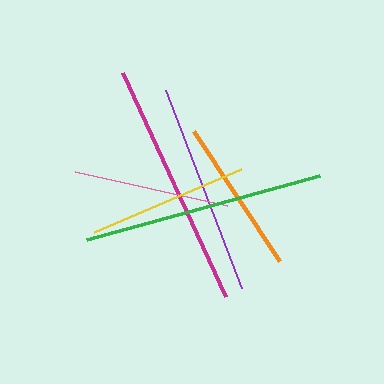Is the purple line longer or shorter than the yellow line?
The purple line is longer than the yellow line.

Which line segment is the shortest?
The pink line is the shortest at approximately 156 pixels.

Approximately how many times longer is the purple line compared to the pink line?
The purple line is approximately 1.4 times the length of the pink line.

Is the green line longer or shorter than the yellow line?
The green line is longer than the yellow line.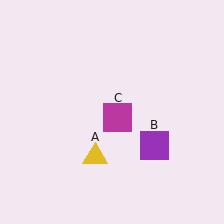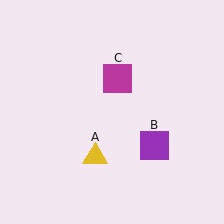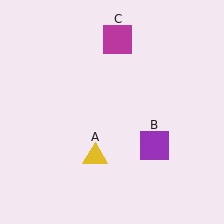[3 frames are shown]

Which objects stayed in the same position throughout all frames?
Yellow triangle (object A) and purple square (object B) remained stationary.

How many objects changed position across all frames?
1 object changed position: magenta square (object C).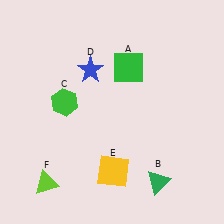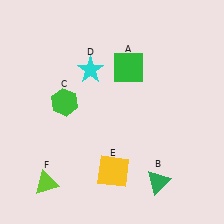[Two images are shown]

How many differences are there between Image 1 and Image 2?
There is 1 difference between the two images.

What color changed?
The star (D) changed from blue in Image 1 to cyan in Image 2.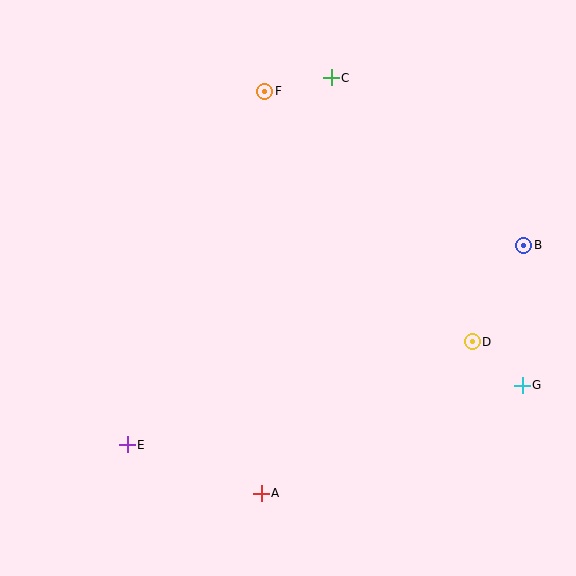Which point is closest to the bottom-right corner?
Point G is closest to the bottom-right corner.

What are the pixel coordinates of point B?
Point B is at (524, 245).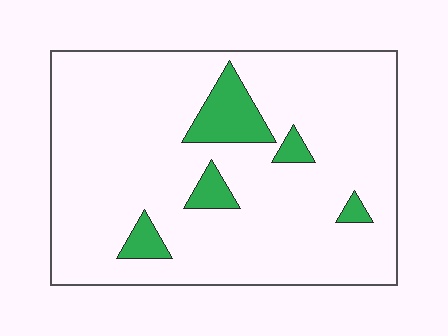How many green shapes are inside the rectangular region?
5.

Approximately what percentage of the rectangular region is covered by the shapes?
Approximately 10%.